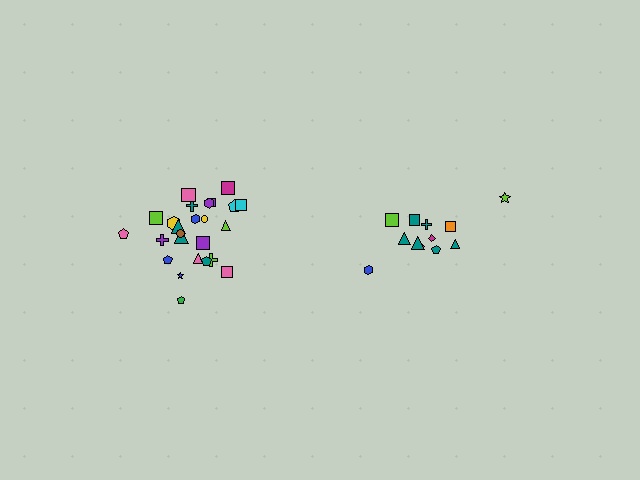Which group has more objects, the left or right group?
The left group.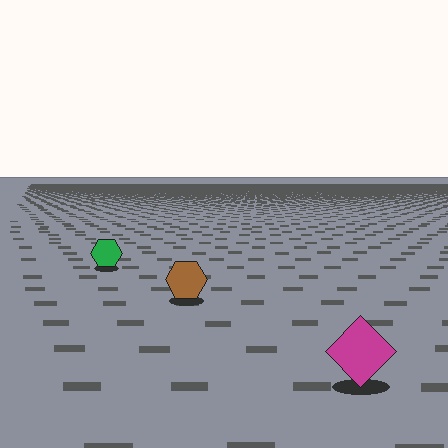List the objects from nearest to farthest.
From nearest to farthest: the magenta diamond, the brown hexagon, the green hexagon.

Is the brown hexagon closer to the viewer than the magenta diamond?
No. The magenta diamond is closer — you can tell from the texture gradient: the ground texture is coarser near it.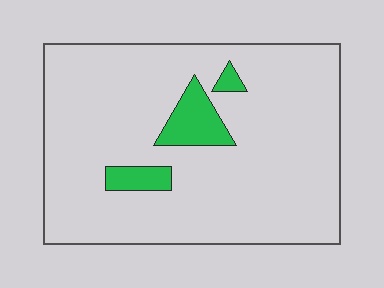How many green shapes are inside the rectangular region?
3.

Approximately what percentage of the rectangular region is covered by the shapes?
Approximately 10%.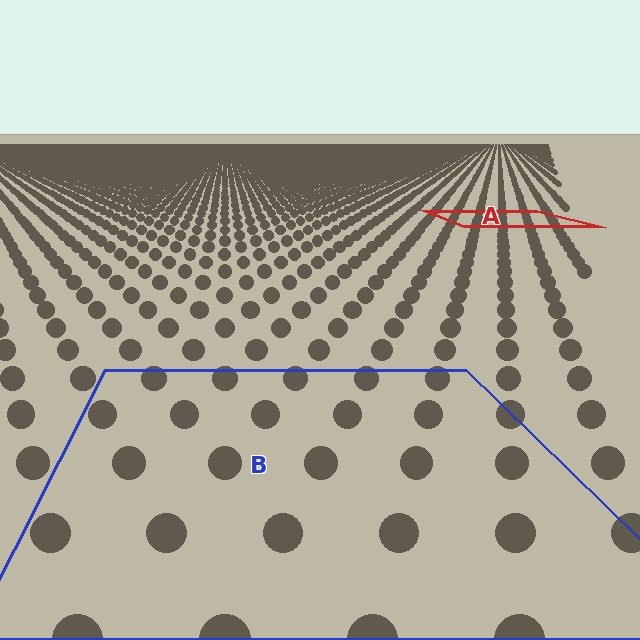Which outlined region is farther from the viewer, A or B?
Region A is farther from the viewer — the texture elements inside it appear smaller and more densely packed.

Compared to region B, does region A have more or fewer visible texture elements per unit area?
Region A has more texture elements per unit area — they are packed more densely because it is farther away.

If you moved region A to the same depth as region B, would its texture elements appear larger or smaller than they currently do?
They would appear larger. At a closer depth, the same texture elements are projected at a bigger on-screen size.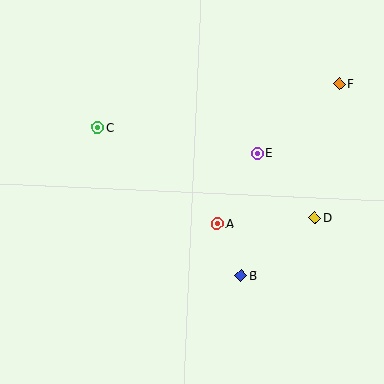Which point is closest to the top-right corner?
Point F is closest to the top-right corner.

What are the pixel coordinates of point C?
Point C is at (97, 127).